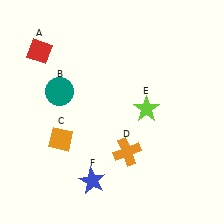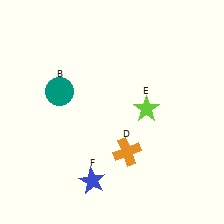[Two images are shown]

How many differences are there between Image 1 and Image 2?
There are 2 differences between the two images.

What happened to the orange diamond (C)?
The orange diamond (C) was removed in Image 2. It was in the bottom-left area of Image 1.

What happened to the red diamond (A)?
The red diamond (A) was removed in Image 2. It was in the top-left area of Image 1.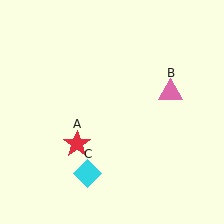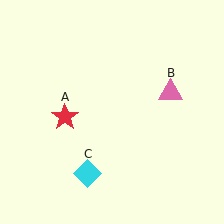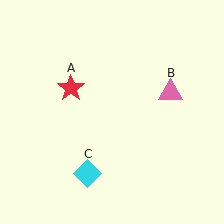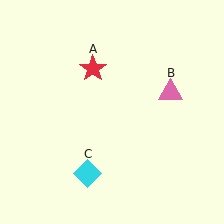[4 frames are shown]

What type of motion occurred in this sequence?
The red star (object A) rotated clockwise around the center of the scene.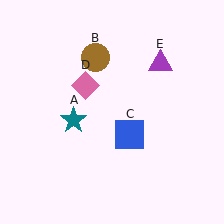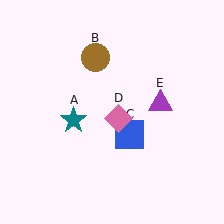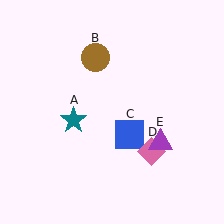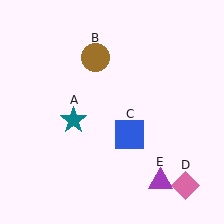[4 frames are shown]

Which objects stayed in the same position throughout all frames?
Teal star (object A) and brown circle (object B) and blue square (object C) remained stationary.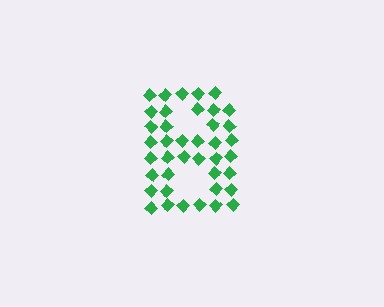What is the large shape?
The large shape is the letter B.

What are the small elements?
The small elements are diamonds.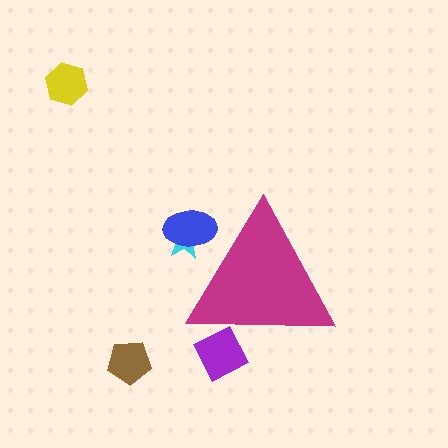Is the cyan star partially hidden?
Yes, the cyan star is partially hidden behind the magenta triangle.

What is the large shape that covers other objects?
A magenta triangle.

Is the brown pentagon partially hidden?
No, the brown pentagon is fully visible.